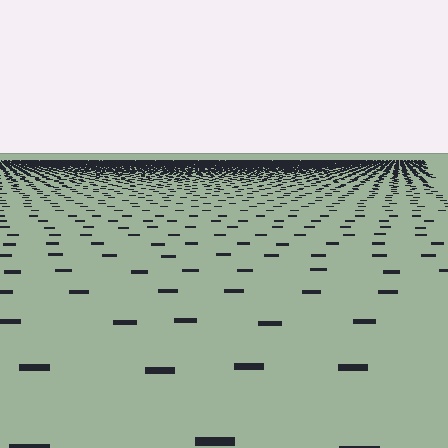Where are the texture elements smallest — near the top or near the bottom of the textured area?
Near the top.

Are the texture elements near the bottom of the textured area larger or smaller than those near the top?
Larger. Near the bottom, elements are closer to the viewer and appear at a bigger on-screen size.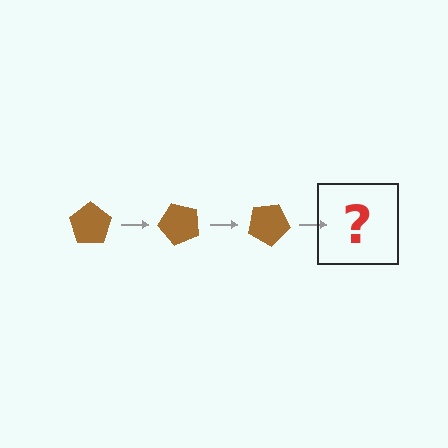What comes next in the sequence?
The next element should be a brown pentagon rotated 150 degrees.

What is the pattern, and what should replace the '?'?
The pattern is that the pentagon rotates 50 degrees each step. The '?' should be a brown pentagon rotated 150 degrees.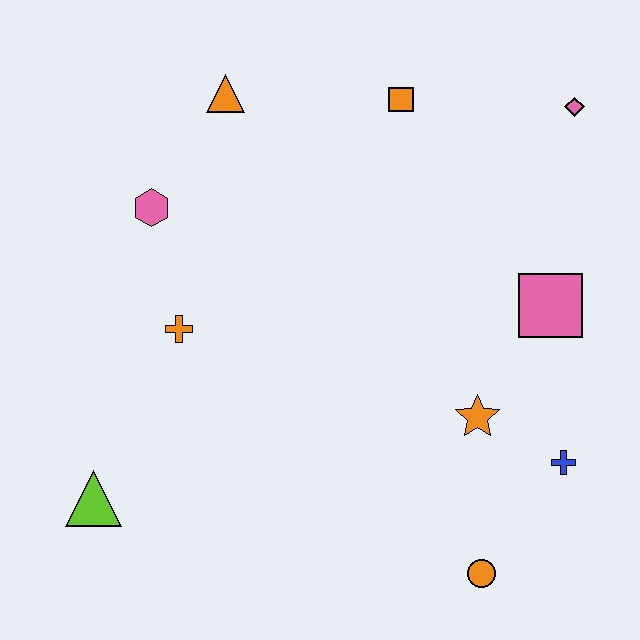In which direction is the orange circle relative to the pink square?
The orange circle is below the pink square.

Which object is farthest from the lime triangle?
The pink diamond is farthest from the lime triangle.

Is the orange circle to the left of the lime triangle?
No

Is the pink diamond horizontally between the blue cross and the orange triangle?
No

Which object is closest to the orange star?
The blue cross is closest to the orange star.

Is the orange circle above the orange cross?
No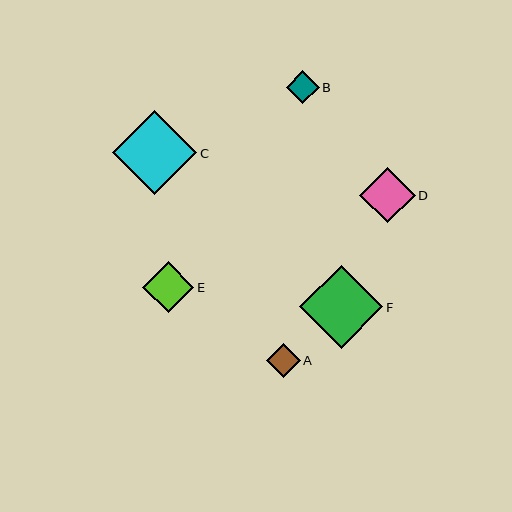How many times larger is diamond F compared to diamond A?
Diamond F is approximately 2.5 times the size of diamond A.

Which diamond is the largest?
Diamond C is the largest with a size of approximately 84 pixels.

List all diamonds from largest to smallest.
From largest to smallest: C, F, D, E, A, B.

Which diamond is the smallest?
Diamond B is the smallest with a size of approximately 33 pixels.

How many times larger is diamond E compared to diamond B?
Diamond E is approximately 1.5 times the size of diamond B.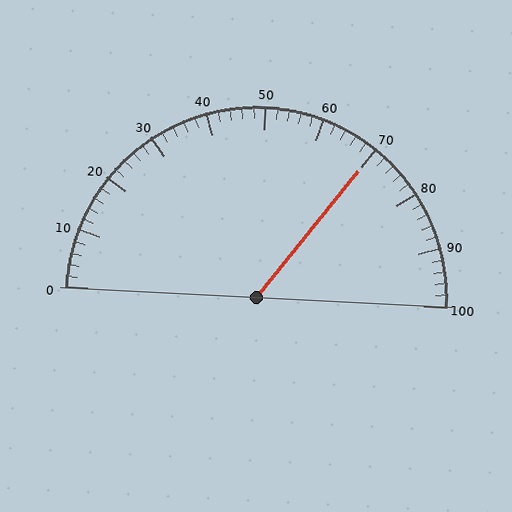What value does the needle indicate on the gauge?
The needle indicates approximately 70.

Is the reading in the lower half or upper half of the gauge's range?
The reading is in the upper half of the range (0 to 100).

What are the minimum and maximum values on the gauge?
The gauge ranges from 0 to 100.